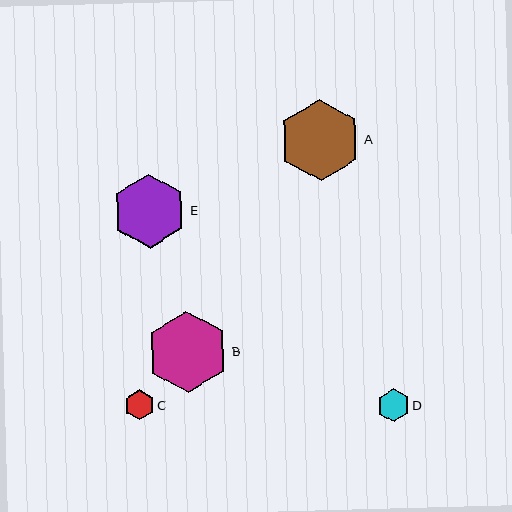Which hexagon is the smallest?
Hexagon C is the smallest with a size of approximately 30 pixels.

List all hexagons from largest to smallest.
From largest to smallest: B, A, E, D, C.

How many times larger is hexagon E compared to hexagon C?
Hexagon E is approximately 2.5 times the size of hexagon C.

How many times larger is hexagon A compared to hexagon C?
Hexagon A is approximately 2.7 times the size of hexagon C.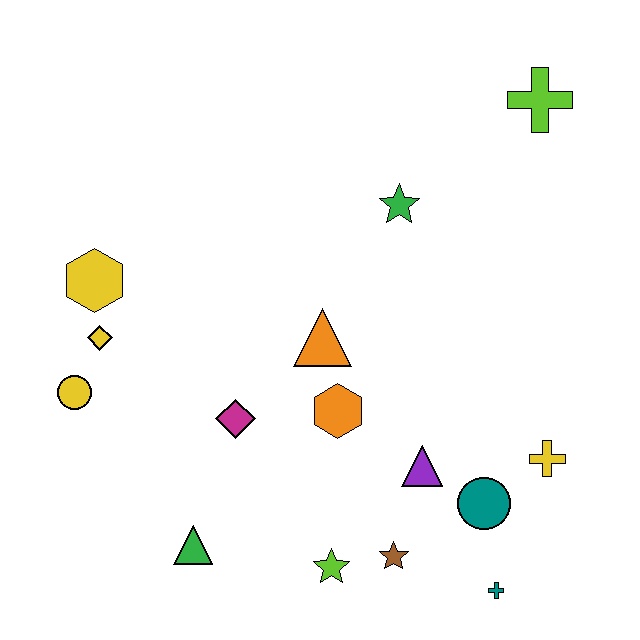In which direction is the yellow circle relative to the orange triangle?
The yellow circle is to the left of the orange triangle.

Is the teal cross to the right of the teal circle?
Yes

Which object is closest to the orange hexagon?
The orange triangle is closest to the orange hexagon.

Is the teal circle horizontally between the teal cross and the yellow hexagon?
Yes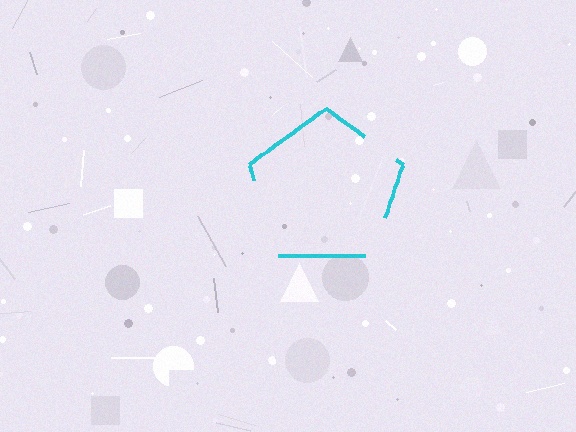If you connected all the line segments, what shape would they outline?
They would outline a pentagon.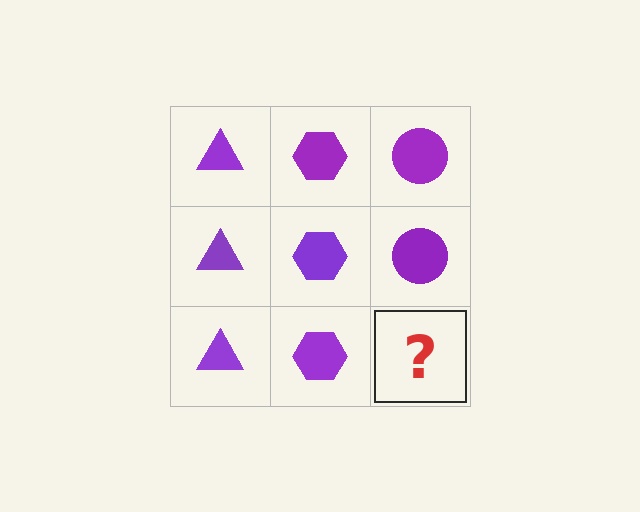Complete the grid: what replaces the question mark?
The question mark should be replaced with a purple circle.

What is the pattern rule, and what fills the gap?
The rule is that each column has a consistent shape. The gap should be filled with a purple circle.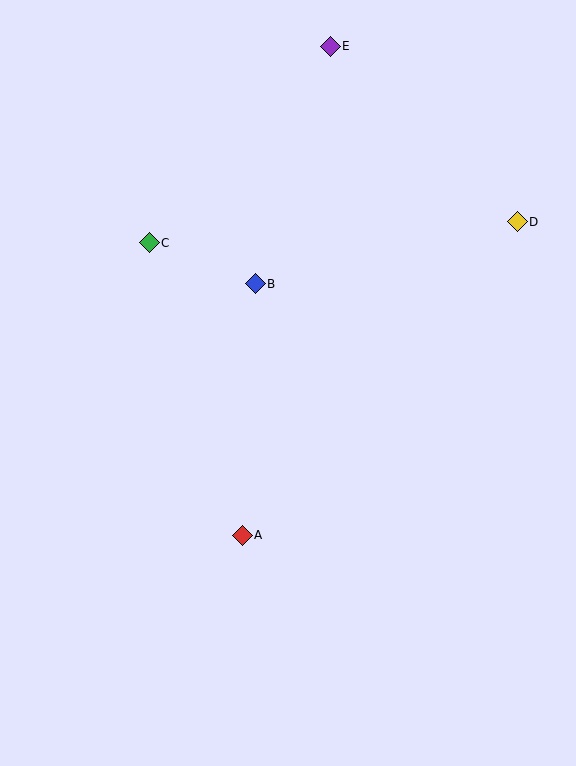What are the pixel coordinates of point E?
Point E is at (330, 46).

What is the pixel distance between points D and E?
The distance between D and E is 257 pixels.